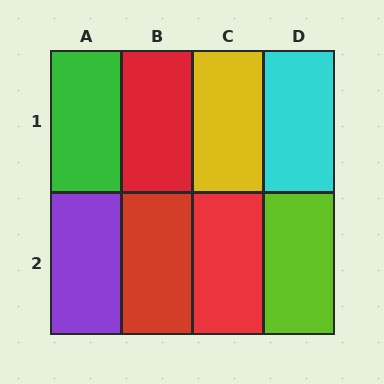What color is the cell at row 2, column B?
Red.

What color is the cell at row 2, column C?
Red.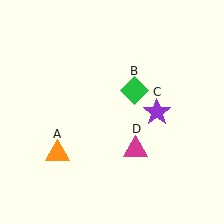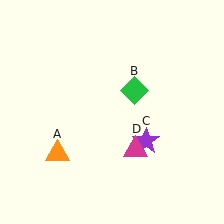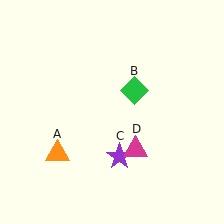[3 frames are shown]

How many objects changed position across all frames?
1 object changed position: purple star (object C).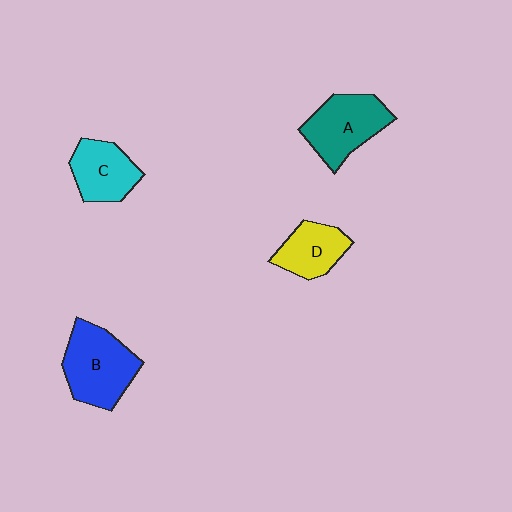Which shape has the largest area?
Shape B (blue).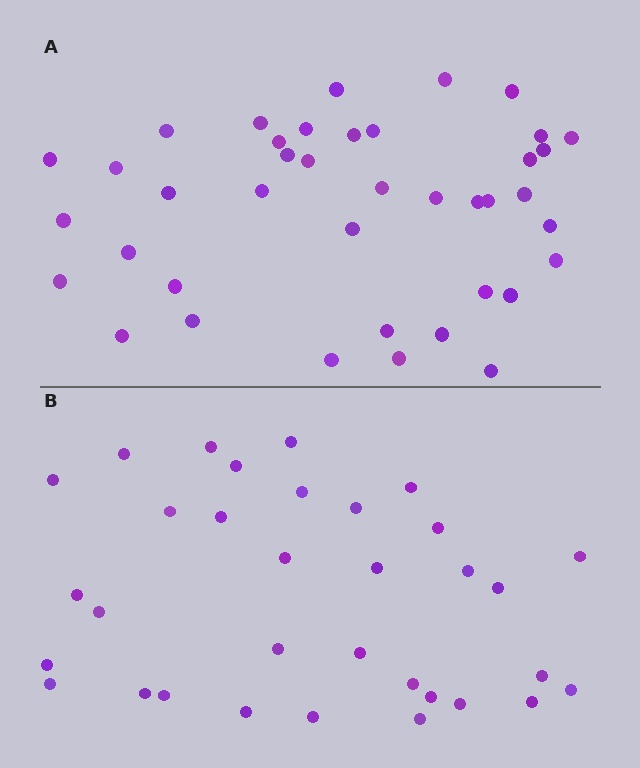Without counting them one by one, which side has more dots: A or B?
Region A (the top region) has more dots.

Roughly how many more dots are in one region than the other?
Region A has roughly 8 or so more dots than region B.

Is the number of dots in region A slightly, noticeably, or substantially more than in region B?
Region A has only slightly more — the two regions are fairly close. The ratio is roughly 1.2 to 1.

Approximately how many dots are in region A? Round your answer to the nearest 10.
About 40 dots.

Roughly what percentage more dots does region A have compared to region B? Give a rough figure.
About 20% more.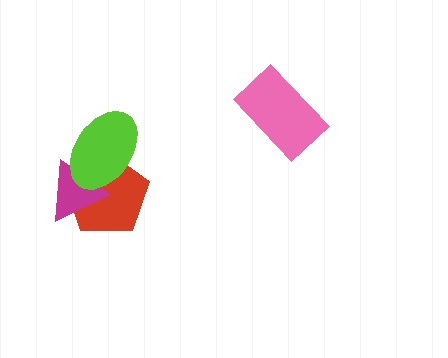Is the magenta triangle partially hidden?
Yes, it is partially covered by another shape.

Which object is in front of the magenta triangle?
The lime ellipse is in front of the magenta triangle.